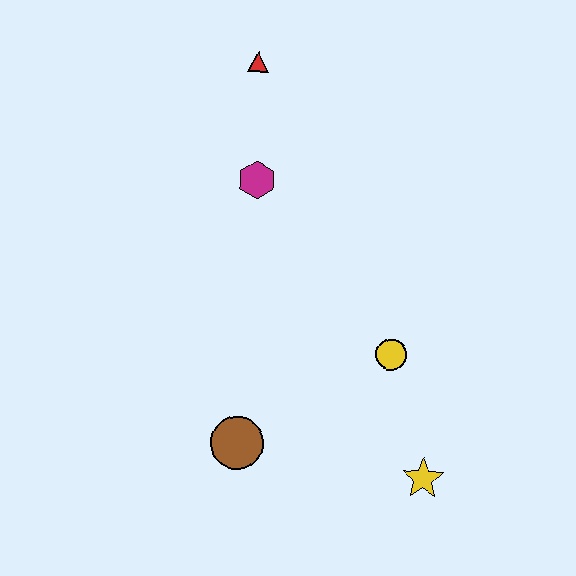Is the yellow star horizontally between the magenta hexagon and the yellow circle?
No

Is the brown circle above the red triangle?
No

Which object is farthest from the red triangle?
The yellow star is farthest from the red triangle.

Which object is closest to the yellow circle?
The yellow star is closest to the yellow circle.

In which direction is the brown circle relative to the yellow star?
The brown circle is to the left of the yellow star.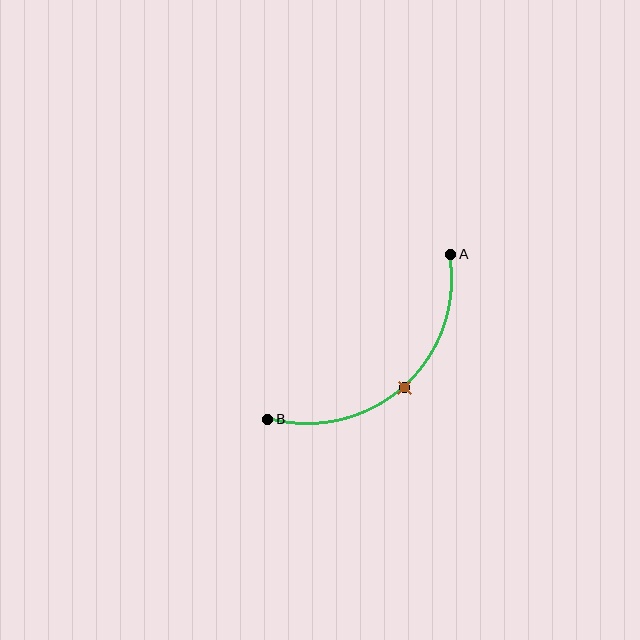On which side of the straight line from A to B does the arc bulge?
The arc bulges below and to the right of the straight line connecting A and B.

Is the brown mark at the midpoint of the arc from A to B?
Yes. The brown mark lies on the arc at equal arc-length from both A and B — it is the arc midpoint.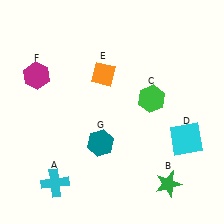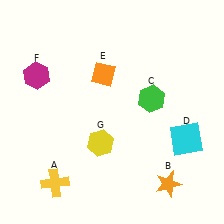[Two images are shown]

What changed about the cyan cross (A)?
In Image 1, A is cyan. In Image 2, it changed to yellow.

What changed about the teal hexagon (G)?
In Image 1, G is teal. In Image 2, it changed to yellow.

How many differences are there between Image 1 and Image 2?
There are 3 differences between the two images.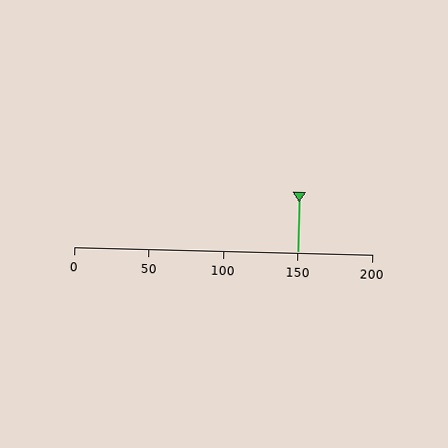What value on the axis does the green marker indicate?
The marker indicates approximately 150.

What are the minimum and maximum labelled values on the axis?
The axis runs from 0 to 200.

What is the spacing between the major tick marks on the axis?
The major ticks are spaced 50 apart.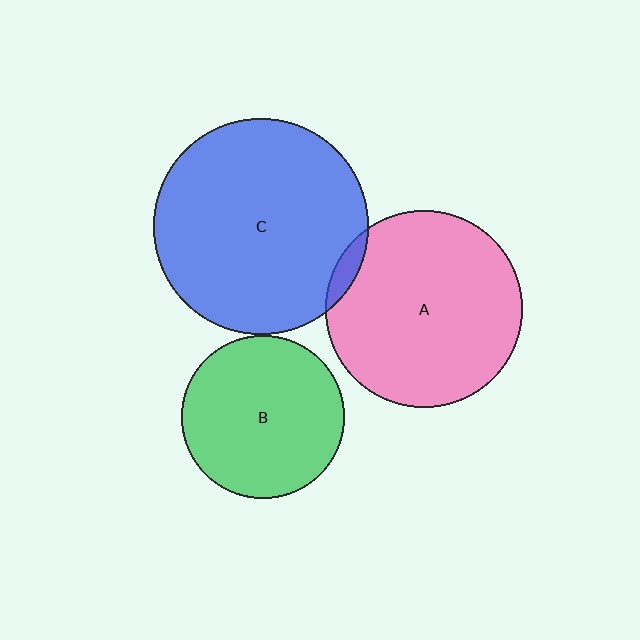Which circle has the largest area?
Circle C (blue).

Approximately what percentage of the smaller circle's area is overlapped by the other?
Approximately 5%.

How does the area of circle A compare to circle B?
Approximately 1.5 times.